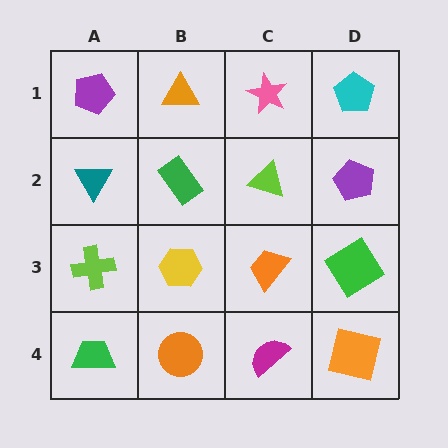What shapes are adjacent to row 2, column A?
A purple pentagon (row 1, column A), a lime cross (row 3, column A), a green rectangle (row 2, column B).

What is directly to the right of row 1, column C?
A cyan pentagon.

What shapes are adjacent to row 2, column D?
A cyan pentagon (row 1, column D), a green diamond (row 3, column D), a lime triangle (row 2, column C).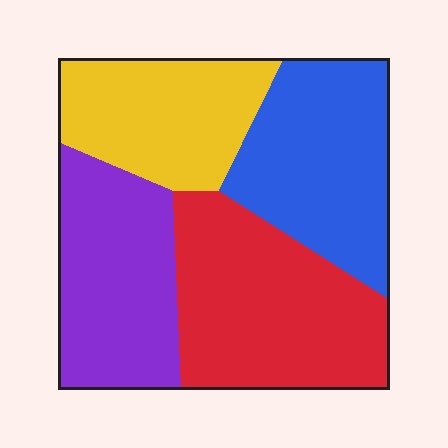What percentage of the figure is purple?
Purple takes up about one quarter (1/4) of the figure.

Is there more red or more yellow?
Red.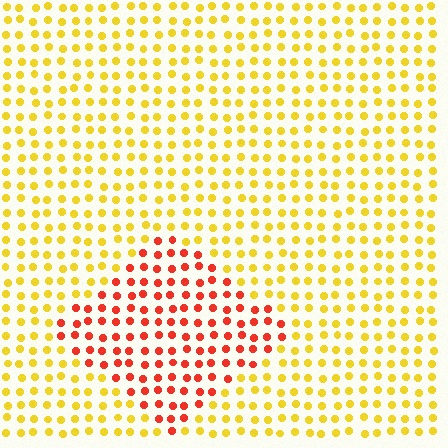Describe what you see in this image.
The image is filled with small yellow elements in a uniform arrangement. A diamond-shaped region is visible where the elements are tinted to a slightly different hue, forming a subtle color boundary.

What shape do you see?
I see a diamond.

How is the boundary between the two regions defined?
The boundary is defined purely by a slight shift in hue (about 49 degrees). Spacing, size, and orientation are identical on both sides.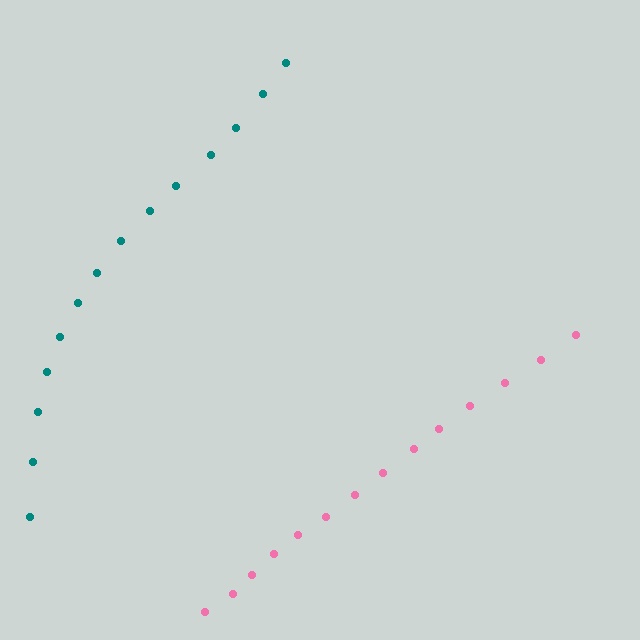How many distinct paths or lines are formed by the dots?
There are 2 distinct paths.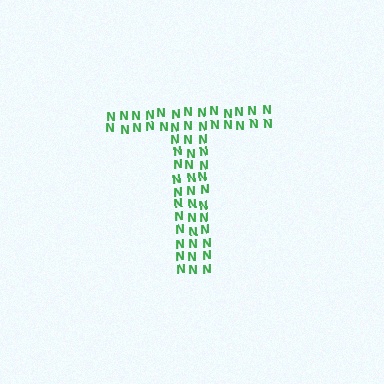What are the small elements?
The small elements are letter N's.